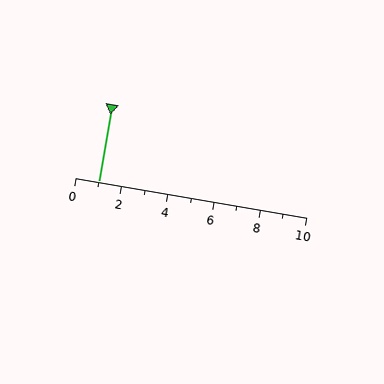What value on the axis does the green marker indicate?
The marker indicates approximately 1.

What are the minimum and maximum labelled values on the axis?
The axis runs from 0 to 10.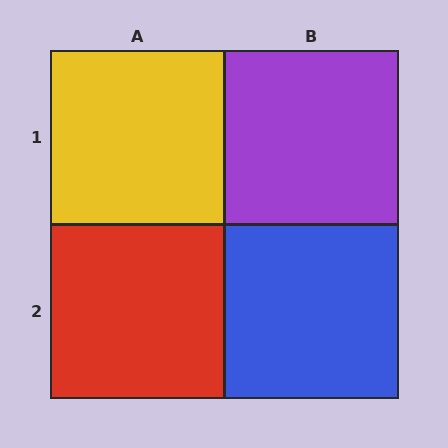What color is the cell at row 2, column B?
Blue.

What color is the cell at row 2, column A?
Red.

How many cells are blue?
1 cell is blue.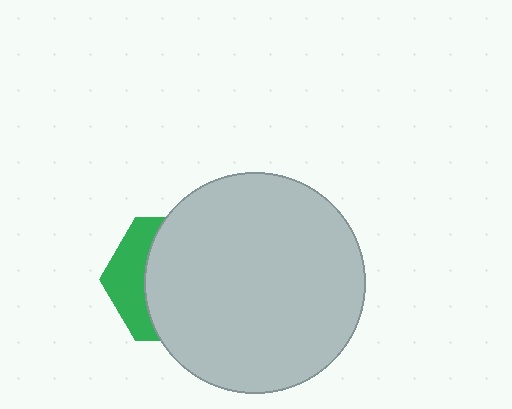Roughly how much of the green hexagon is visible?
A small part of it is visible (roughly 31%).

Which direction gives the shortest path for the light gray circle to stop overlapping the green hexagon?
Moving right gives the shortest separation.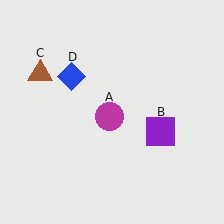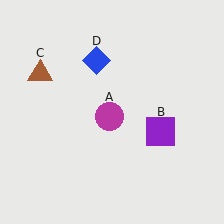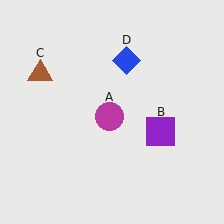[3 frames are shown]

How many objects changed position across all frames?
1 object changed position: blue diamond (object D).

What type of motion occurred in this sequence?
The blue diamond (object D) rotated clockwise around the center of the scene.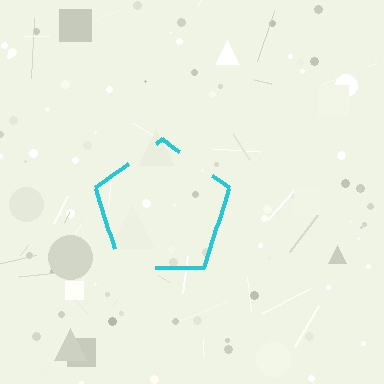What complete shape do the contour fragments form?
The contour fragments form a pentagon.